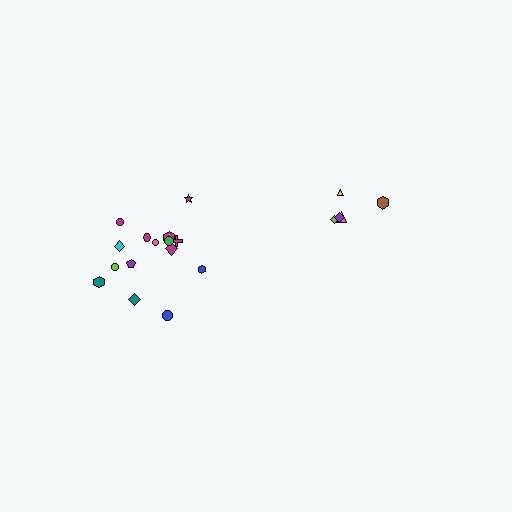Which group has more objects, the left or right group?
The left group.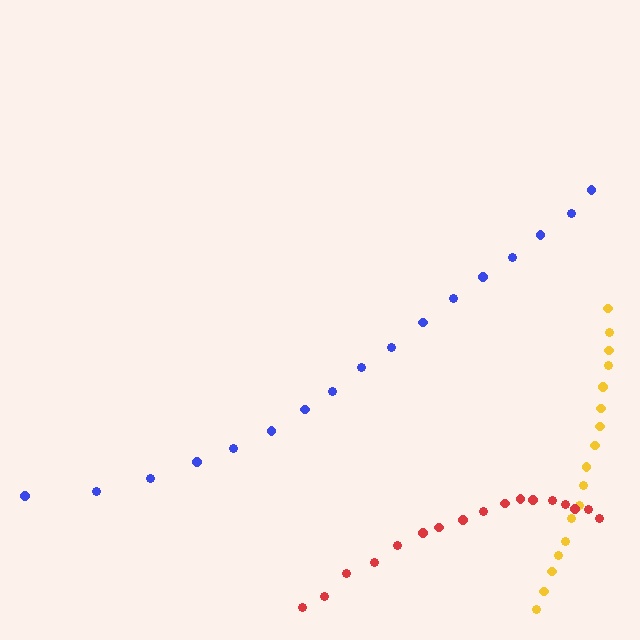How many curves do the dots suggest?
There are 3 distinct paths.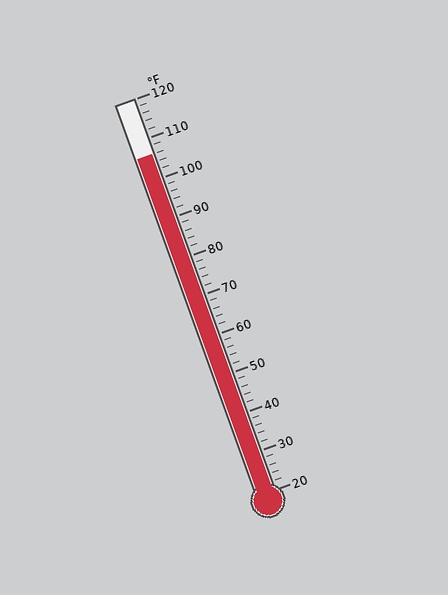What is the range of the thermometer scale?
The thermometer scale ranges from 20°F to 120°F.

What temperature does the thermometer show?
The thermometer shows approximately 106°F.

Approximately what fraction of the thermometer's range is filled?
The thermometer is filled to approximately 85% of its range.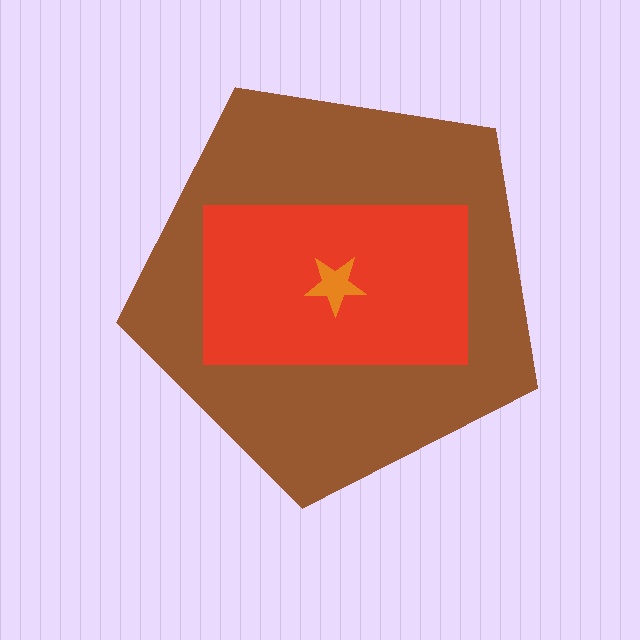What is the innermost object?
The orange star.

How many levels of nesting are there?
3.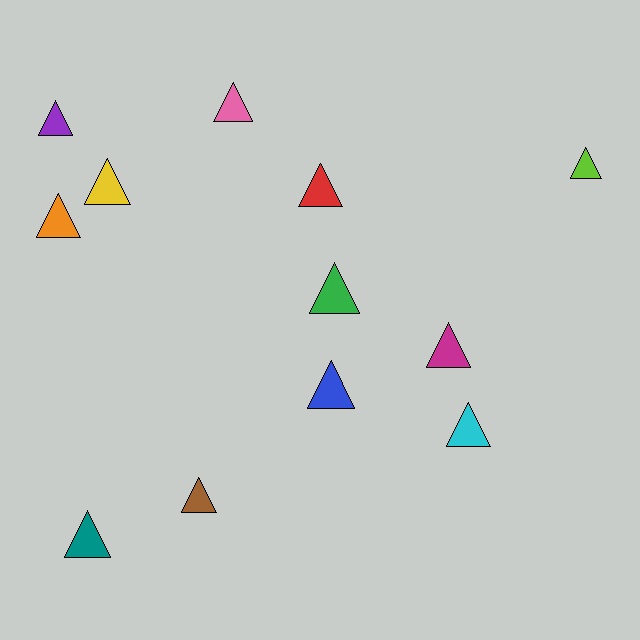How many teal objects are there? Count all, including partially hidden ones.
There is 1 teal object.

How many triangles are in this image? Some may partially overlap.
There are 12 triangles.